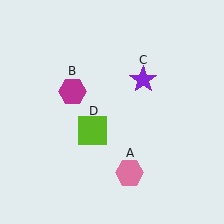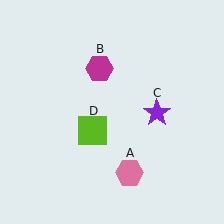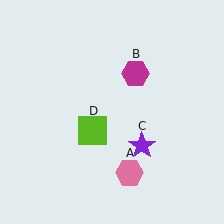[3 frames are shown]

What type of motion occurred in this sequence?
The magenta hexagon (object B), purple star (object C) rotated clockwise around the center of the scene.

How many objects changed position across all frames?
2 objects changed position: magenta hexagon (object B), purple star (object C).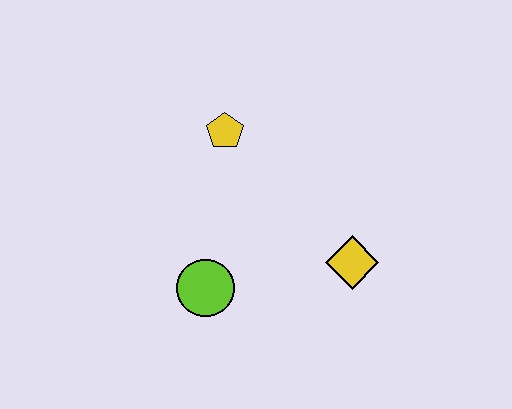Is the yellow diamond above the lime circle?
Yes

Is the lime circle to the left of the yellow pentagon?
Yes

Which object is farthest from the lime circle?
The yellow pentagon is farthest from the lime circle.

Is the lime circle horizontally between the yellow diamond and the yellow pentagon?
No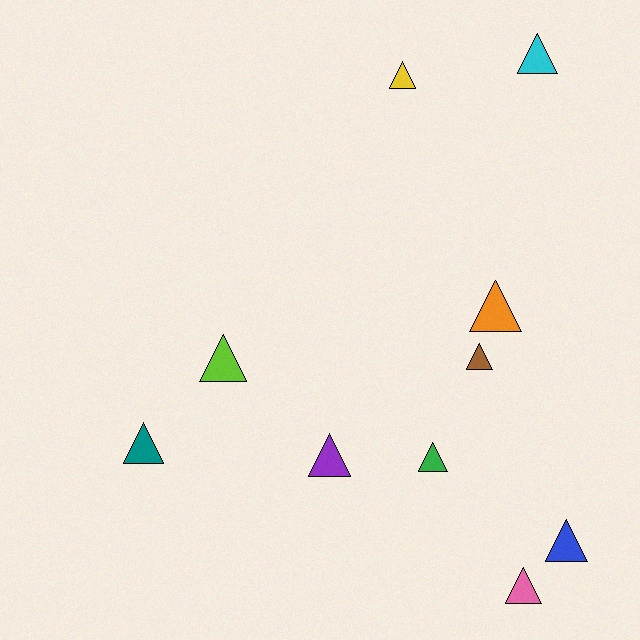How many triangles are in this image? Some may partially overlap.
There are 10 triangles.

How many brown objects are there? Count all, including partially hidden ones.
There is 1 brown object.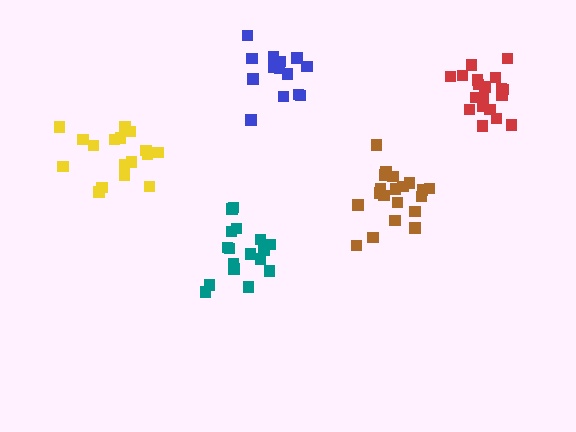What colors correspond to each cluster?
The clusters are colored: teal, blue, red, brown, yellow.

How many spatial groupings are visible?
There are 5 spatial groupings.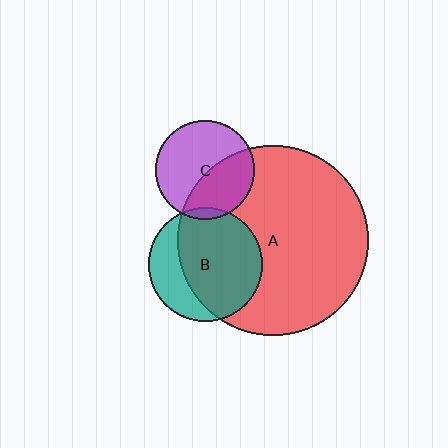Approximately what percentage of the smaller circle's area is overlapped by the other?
Approximately 40%.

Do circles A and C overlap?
Yes.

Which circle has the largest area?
Circle A (red).